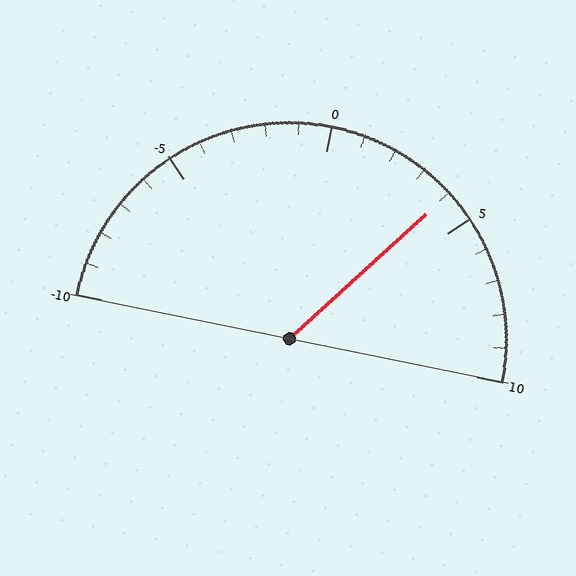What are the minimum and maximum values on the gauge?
The gauge ranges from -10 to 10.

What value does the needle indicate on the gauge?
The needle indicates approximately 4.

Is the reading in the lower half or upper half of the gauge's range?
The reading is in the upper half of the range (-10 to 10).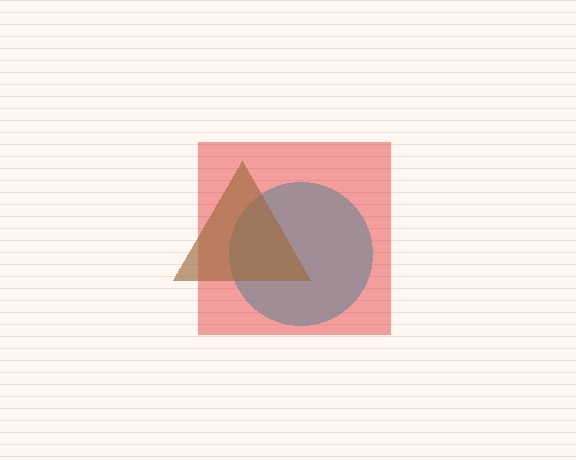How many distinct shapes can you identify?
There are 3 distinct shapes: a cyan circle, a red square, a brown triangle.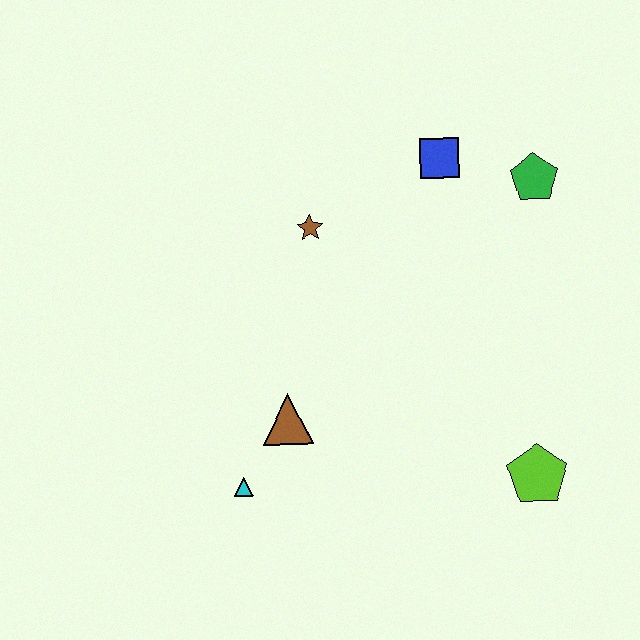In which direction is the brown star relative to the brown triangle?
The brown star is above the brown triangle.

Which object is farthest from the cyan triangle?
The green pentagon is farthest from the cyan triangle.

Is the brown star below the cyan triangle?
No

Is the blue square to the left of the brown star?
No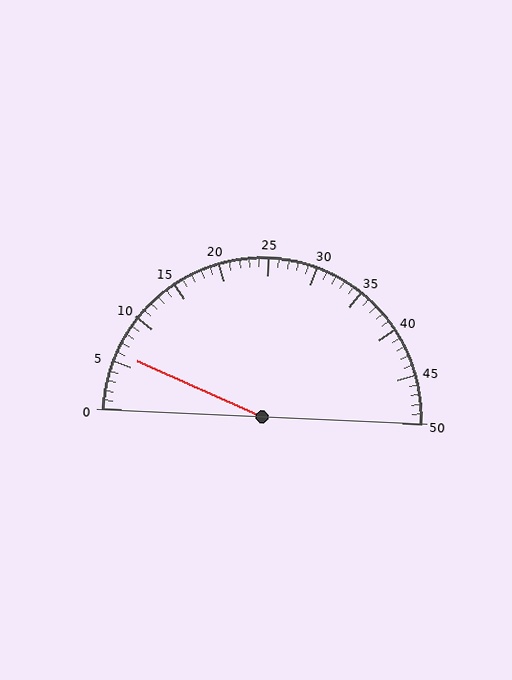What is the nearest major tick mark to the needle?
The nearest major tick mark is 5.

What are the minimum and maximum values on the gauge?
The gauge ranges from 0 to 50.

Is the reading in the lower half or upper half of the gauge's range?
The reading is in the lower half of the range (0 to 50).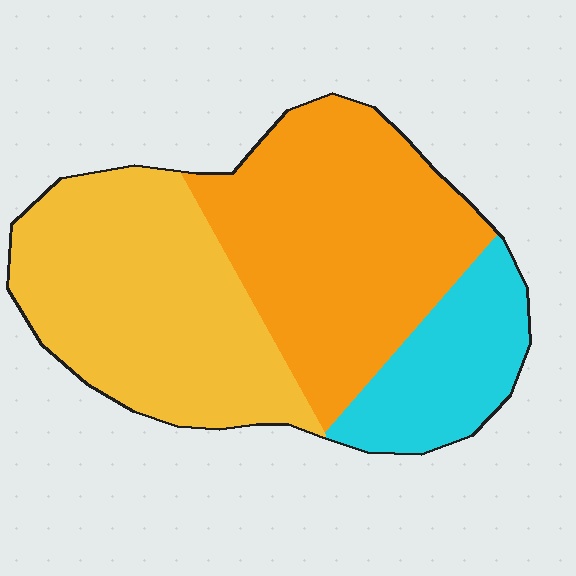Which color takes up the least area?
Cyan, at roughly 20%.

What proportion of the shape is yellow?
Yellow covers 40% of the shape.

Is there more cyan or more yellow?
Yellow.